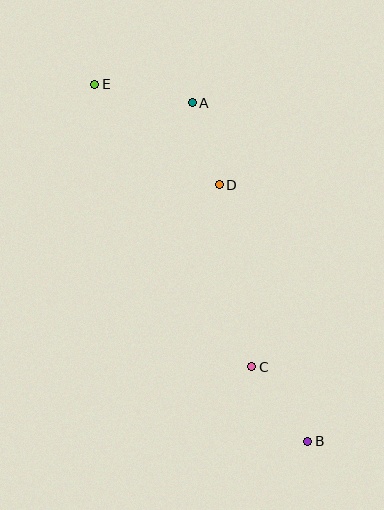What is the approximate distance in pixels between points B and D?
The distance between B and D is approximately 271 pixels.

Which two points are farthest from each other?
Points B and E are farthest from each other.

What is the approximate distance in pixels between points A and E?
The distance between A and E is approximately 99 pixels.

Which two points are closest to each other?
Points A and D are closest to each other.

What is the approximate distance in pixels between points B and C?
The distance between B and C is approximately 93 pixels.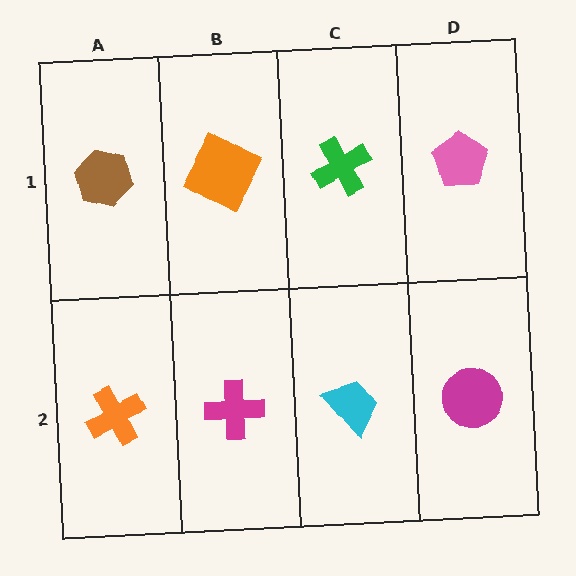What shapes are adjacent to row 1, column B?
A magenta cross (row 2, column B), a brown hexagon (row 1, column A), a green cross (row 1, column C).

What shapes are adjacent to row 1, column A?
An orange cross (row 2, column A), an orange square (row 1, column B).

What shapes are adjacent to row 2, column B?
An orange square (row 1, column B), an orange cross (row 2, column A), a cyan trapezoid (row 2, column C).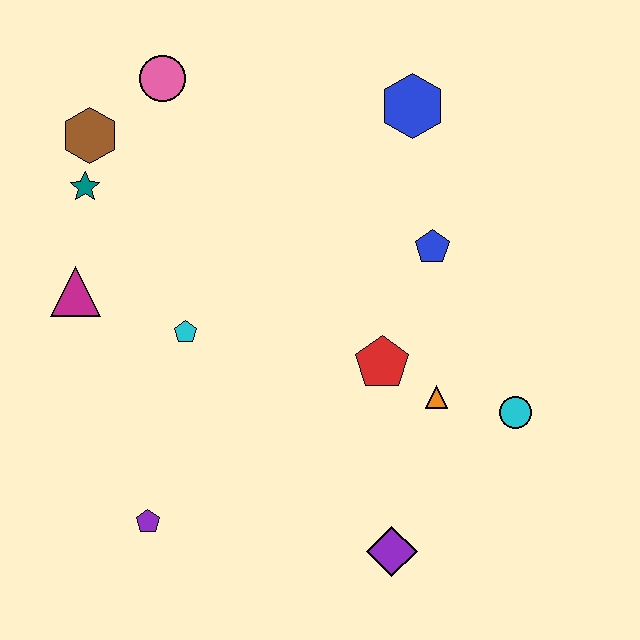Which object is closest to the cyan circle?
The orange triangle is closest to the cyan circle.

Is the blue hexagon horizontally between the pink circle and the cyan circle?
Yes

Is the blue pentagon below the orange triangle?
No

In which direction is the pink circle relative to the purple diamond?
The pink circle is above the purple diamond.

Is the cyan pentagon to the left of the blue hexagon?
Yes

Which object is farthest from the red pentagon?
The brown hexagon is farthest from the red pentagon.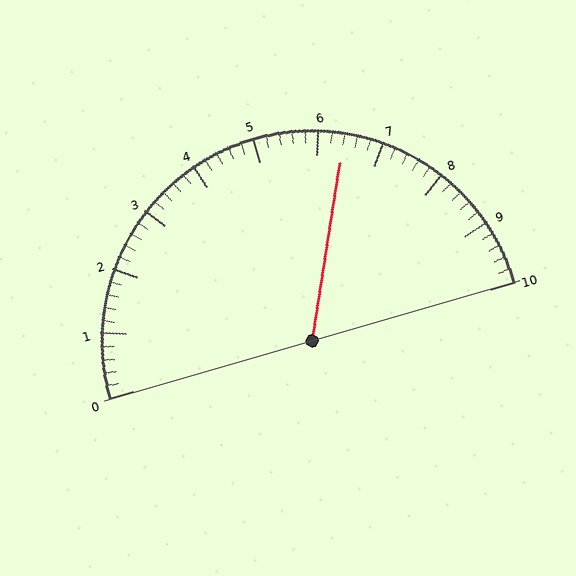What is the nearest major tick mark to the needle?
The nearest major tick mark is 6.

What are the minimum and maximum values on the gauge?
The gauge ranges from 0 to 10.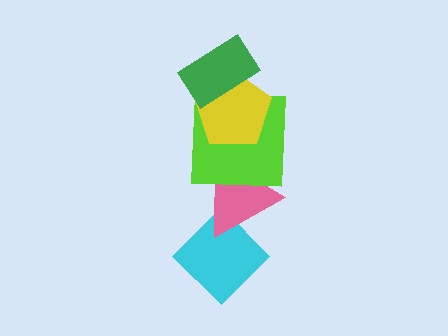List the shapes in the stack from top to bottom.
From top to bottom: the green rectangle, the yellow pentagon, the lime square, the pink triangle, the cyan diamond.